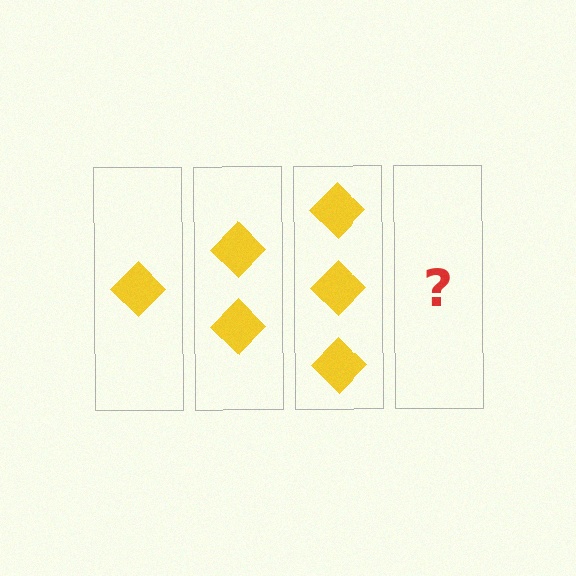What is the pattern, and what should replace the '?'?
The pattern is that each step adds one more diamond. The '?' should be 4 diamonds.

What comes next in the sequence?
The next element should be 4 diamonds.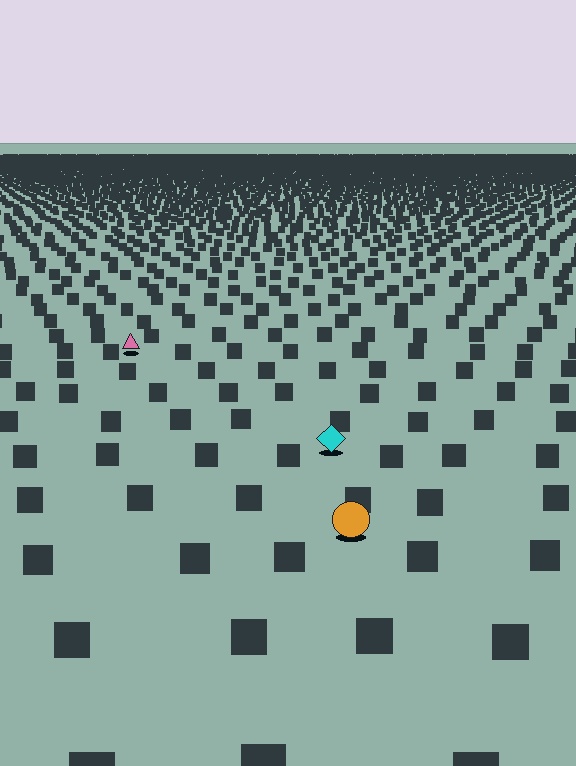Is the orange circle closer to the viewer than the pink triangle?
Yes. The orange circle is closer — you can tell from the texture gradient: the ground texture is coarser near it.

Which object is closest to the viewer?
The orange circle is closest. The texture marks near it are larger and more spread out.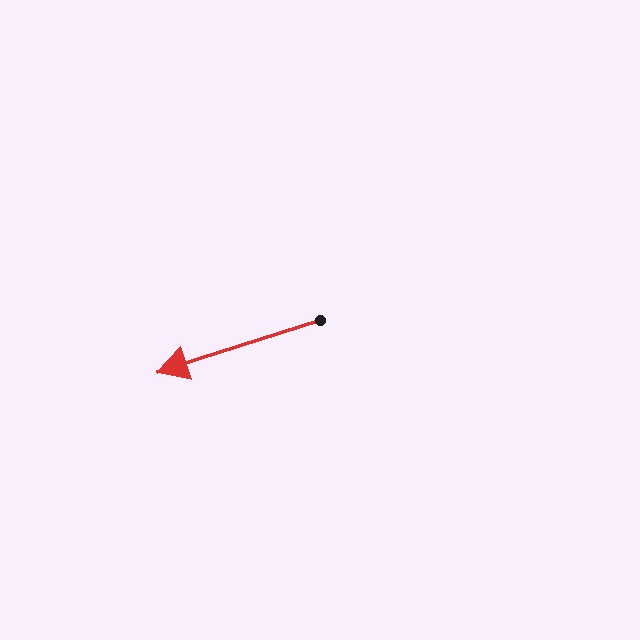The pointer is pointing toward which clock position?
Roughly 8 o'clock.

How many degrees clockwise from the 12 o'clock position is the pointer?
Approximately 252 degrees.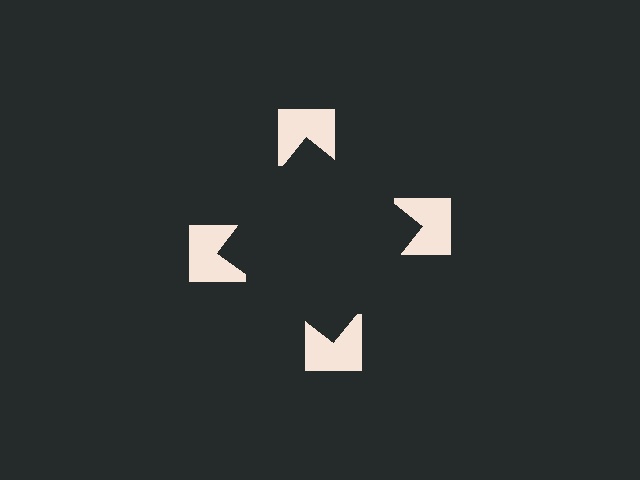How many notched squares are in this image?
There are 4 — one at each vertex of the illusory square.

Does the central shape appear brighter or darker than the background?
It typically appears slightly darker than the background, even though no actual brightness change is drawn.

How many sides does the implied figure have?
4 sides.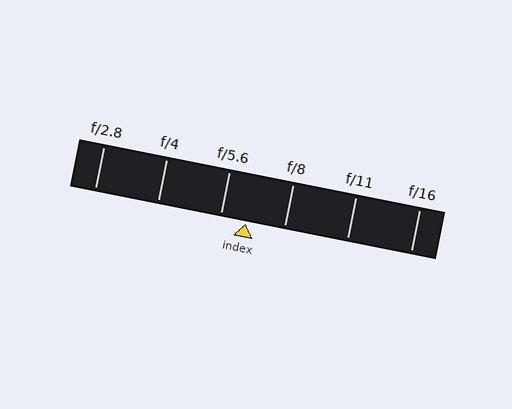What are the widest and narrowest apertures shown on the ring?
The widest aperture shown is f/2.8 and the narrowest is f/16.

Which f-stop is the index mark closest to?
The index mark is closest to f/5.6.